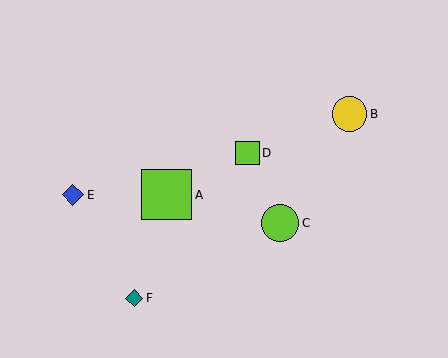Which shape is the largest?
The lime square (labeled A) is the largest.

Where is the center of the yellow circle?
The center of the yellow circle is at (350, 114).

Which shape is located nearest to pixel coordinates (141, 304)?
The teal diamond (labeled F) at (134, 298) is nearest to that location.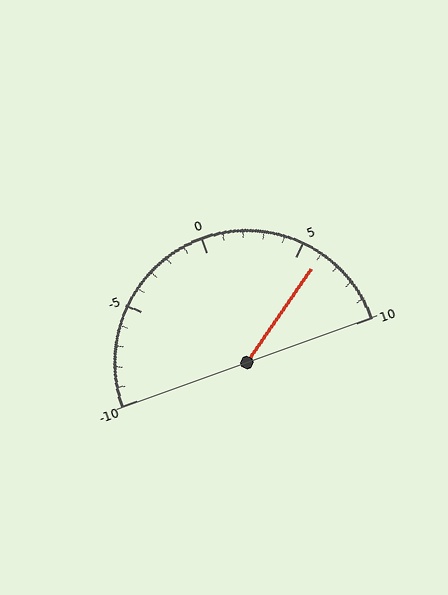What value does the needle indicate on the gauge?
The needle indicates approximately 6.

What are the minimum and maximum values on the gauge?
The gauge ranges from -10 to 10.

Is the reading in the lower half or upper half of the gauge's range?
The reading is in the upper half of the range (-10 to 10).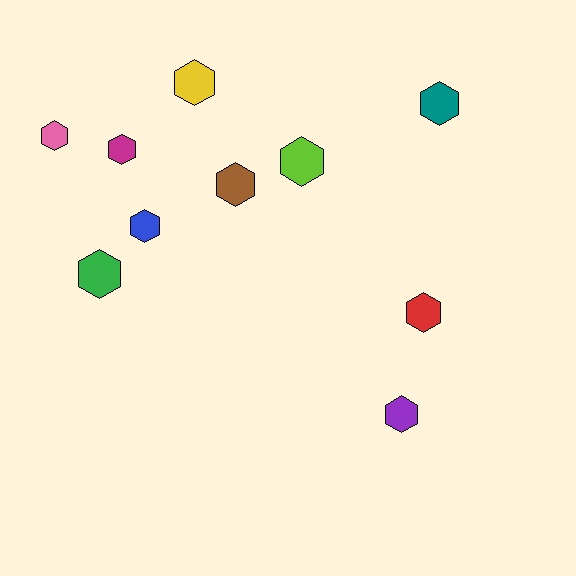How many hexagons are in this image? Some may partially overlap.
There are 10 hexagons.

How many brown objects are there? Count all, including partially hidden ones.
There is 1 brown object.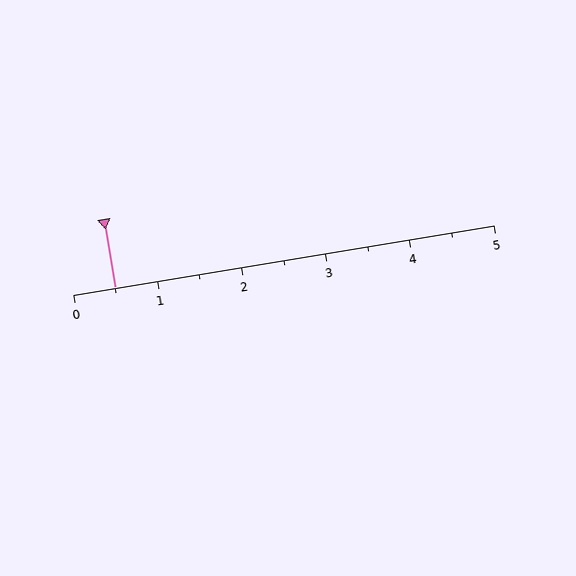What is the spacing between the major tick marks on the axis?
The major ticks are spaced 1 apart.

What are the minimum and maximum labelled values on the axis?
The axis runs from 0 to 5.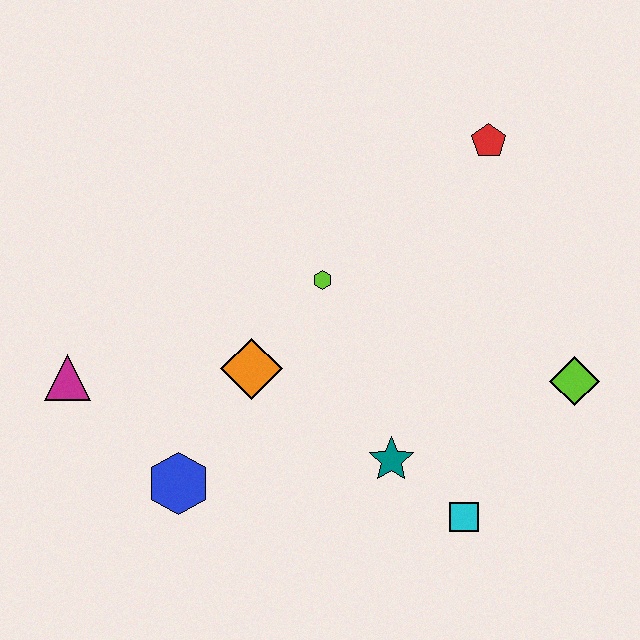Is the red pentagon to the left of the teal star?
No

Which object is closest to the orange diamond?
The lime hexagon is closest to the orange diamond.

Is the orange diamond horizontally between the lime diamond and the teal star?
No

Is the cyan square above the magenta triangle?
No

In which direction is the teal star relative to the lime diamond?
The teal star is to the left of the lime diamond.